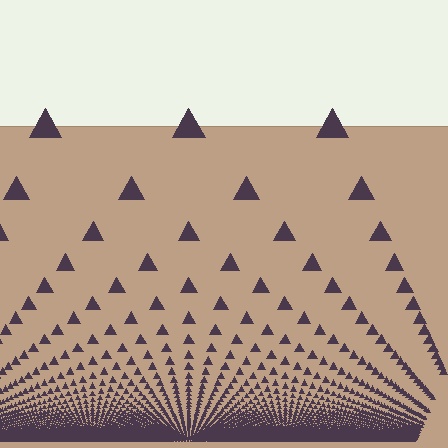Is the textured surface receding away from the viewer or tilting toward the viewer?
The surface appears to tilt toward the viewer. Texture elements get larger and sparser toward the top.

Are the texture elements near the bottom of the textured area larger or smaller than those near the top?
Smaller. The gradient is inverted — elements near the bottom are smaller and denser.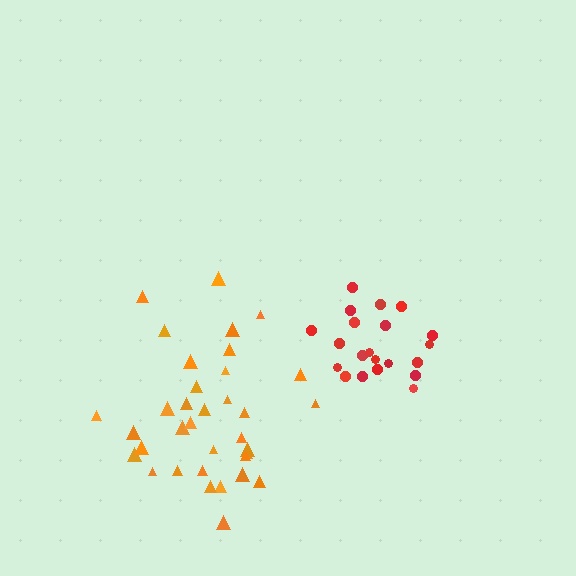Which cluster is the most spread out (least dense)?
Orange.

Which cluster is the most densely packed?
Red.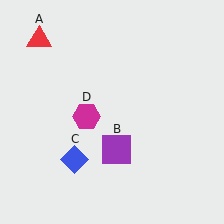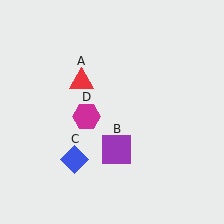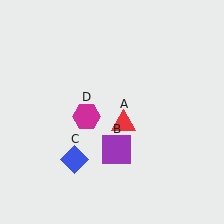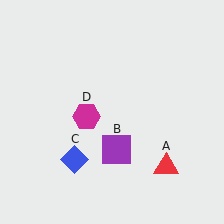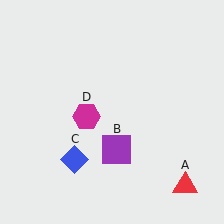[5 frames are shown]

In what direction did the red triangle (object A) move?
The red triangle (object A) moved down and to the right.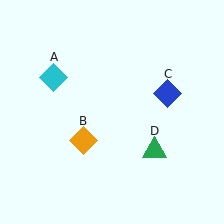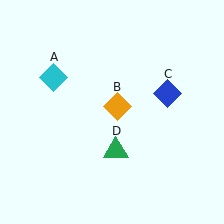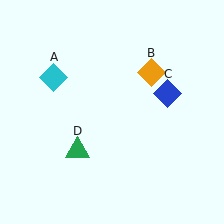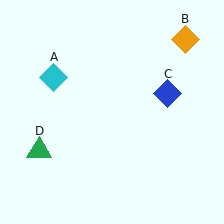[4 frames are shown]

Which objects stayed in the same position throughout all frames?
Cyan diamond (object A) and blue diamond (object C) remained stationary.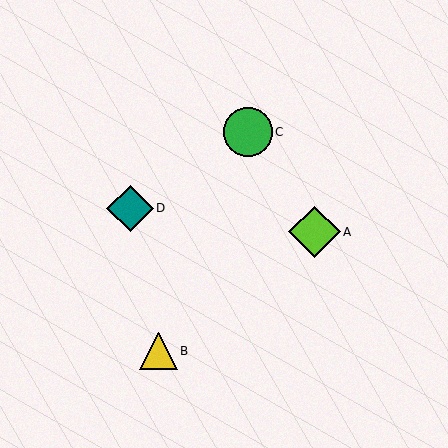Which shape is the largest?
The lime diamond (labeled A) is the largest.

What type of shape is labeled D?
Shape D is a teal diamond.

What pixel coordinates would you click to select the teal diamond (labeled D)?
Click at (130, 208) to select the teal diamond D.